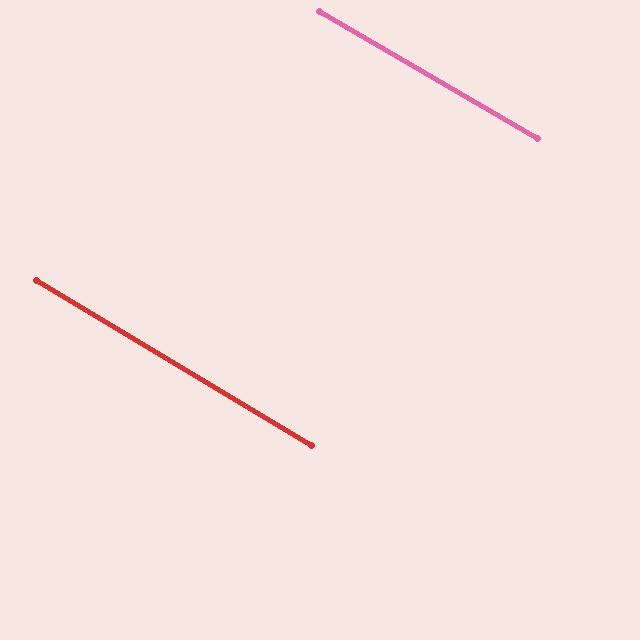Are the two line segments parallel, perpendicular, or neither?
Parallel — their directions differ by only 0.8°.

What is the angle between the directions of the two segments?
Approximately 1 degree.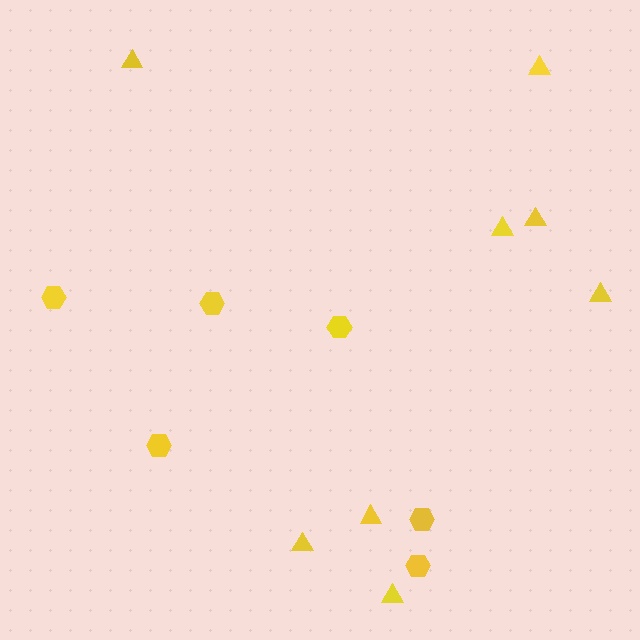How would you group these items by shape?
There are 2 groups: one group of triangles (8) and one group of hexagons (6).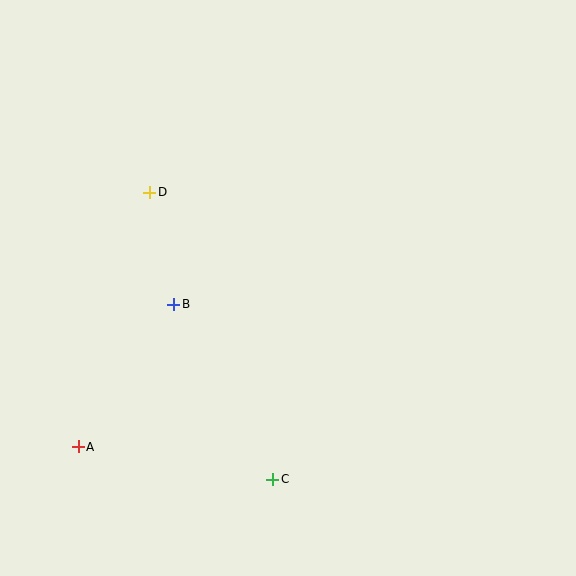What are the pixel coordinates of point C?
Point C is at (273, 479).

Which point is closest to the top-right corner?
Point D is closest to the top-right corner.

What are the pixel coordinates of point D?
Point D is at (150, 192).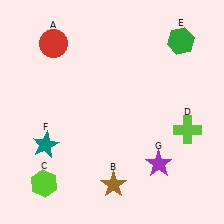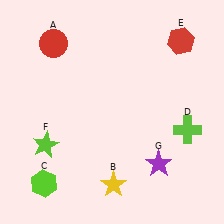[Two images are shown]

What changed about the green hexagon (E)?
In Image 1, E is green. In Image 2, it changed to red.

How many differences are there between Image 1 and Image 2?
There are 3 differences between the two images.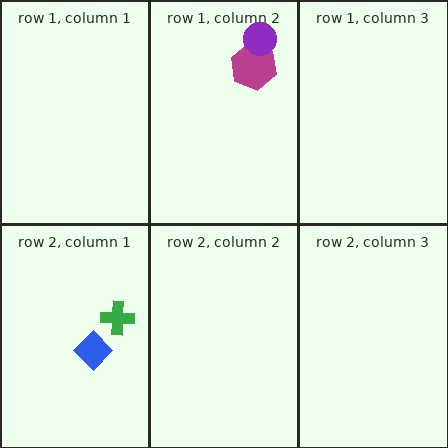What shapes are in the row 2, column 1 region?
The blue diamond, the green cross.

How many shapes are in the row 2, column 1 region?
2.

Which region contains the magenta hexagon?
The row 1, column 2 region.